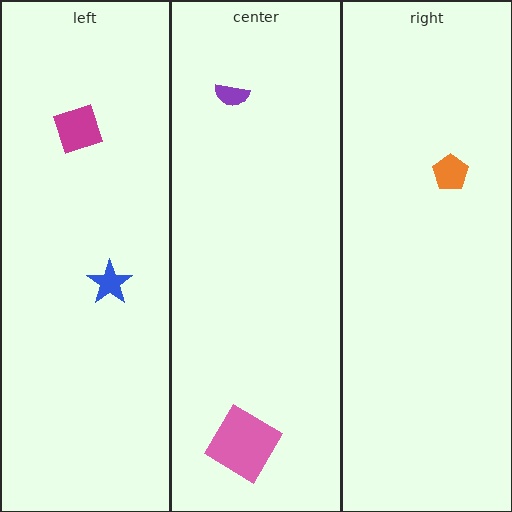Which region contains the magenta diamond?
The left region.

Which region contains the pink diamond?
The center region.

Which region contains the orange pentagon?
The right region.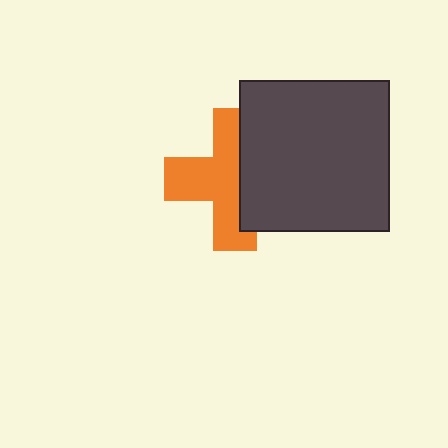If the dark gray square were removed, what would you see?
You would see the complete orange cross.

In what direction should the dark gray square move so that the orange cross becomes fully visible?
The dark gray square should move right. That is the shortest direction to clear the overlap and leave the orange cross fully visible.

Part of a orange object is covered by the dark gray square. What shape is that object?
It is a cross.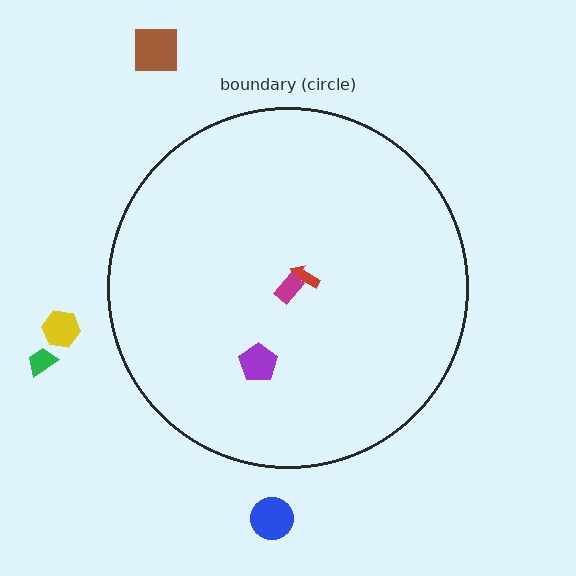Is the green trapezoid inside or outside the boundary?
Outside.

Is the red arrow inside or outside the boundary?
Inside.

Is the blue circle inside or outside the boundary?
Outside.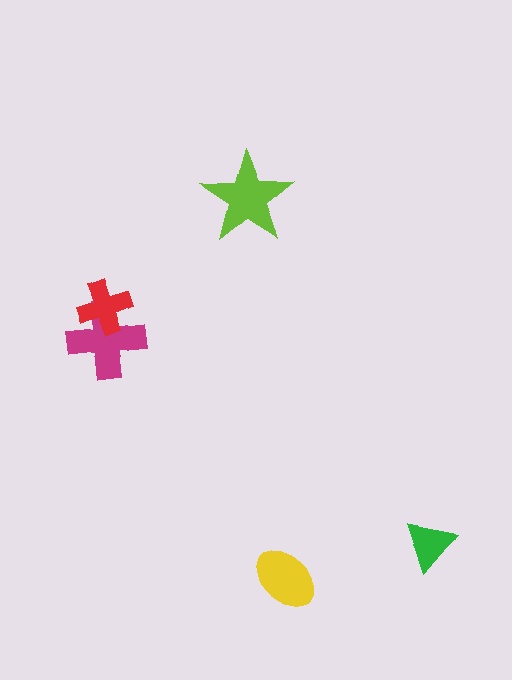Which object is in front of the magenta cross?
The red cross is in front of the magenta cross.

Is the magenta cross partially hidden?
Yes, it is partially covered by another shape.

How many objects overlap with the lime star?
0 objects overlap with the lime star.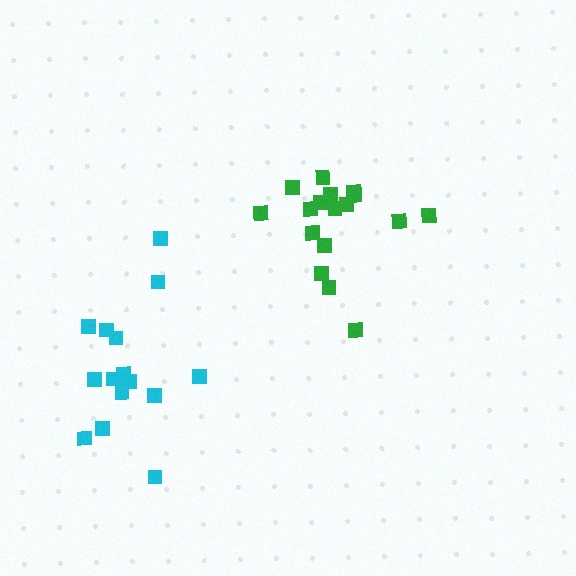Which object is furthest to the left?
The cyan cluster is leftmost.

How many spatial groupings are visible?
There are 2 spatial groupings.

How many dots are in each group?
Group 1: 17 dots, Group 2: 16 dots (33 total).